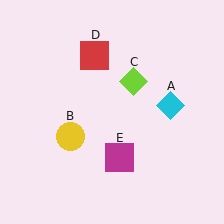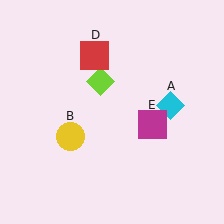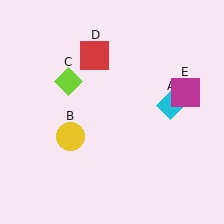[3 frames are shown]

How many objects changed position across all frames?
2 objects changed position: lime diamond (object C), magenta square (object E).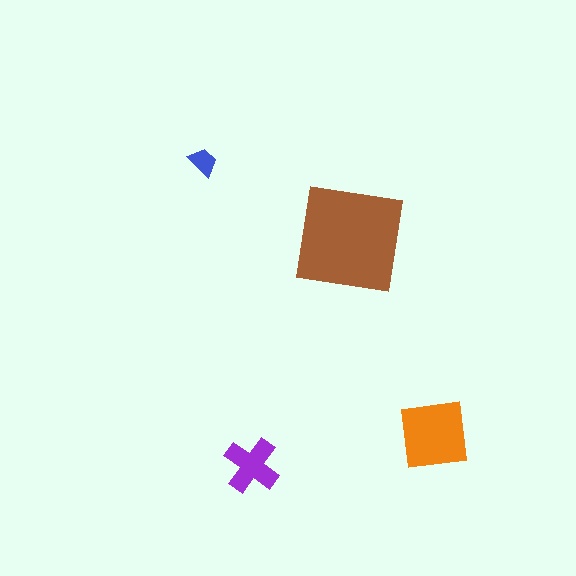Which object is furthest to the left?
The blue trapezoid is leftmost.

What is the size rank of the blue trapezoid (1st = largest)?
4th.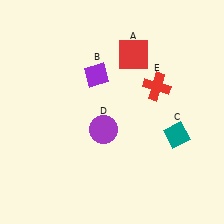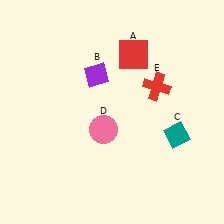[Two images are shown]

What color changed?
The circle (D) changed from purple in Image 1 to pink in Image 2.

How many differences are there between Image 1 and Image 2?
There is 1 difference between the two images.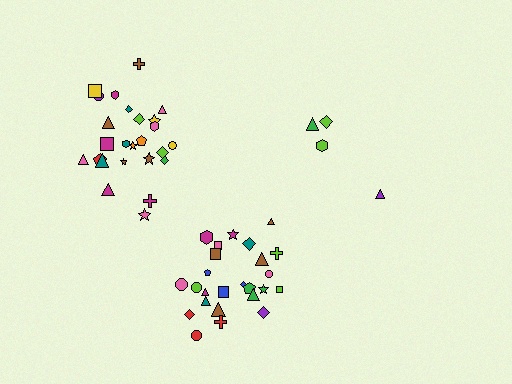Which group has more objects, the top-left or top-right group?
The top-left group.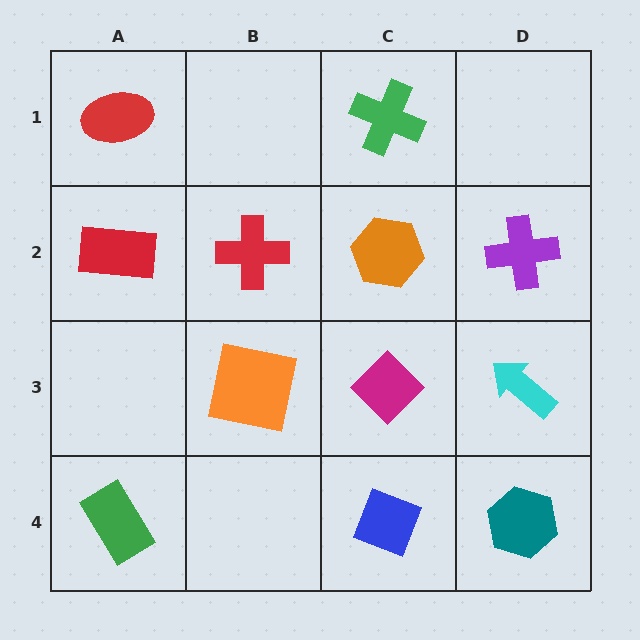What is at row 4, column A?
A green rectangle.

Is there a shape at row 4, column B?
No, that cell is empty.